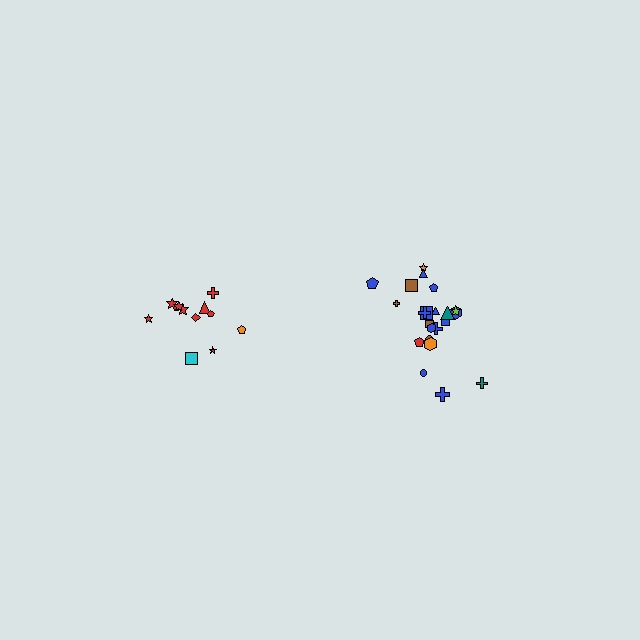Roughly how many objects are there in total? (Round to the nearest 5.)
Roughly 35 objects in total.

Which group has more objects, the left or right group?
The right group.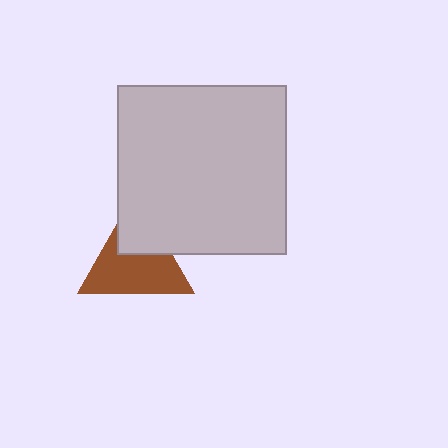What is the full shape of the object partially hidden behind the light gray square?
The partially hidden object is a brown triangle.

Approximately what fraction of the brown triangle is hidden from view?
Roughly 35% of the brown triangle is hidden behind the light gray square.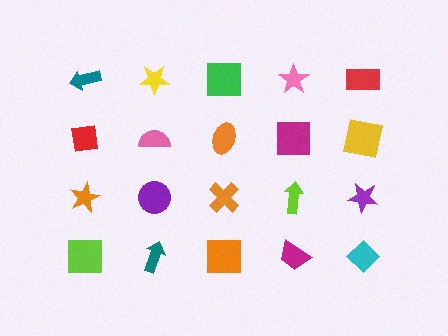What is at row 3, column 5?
A purple star.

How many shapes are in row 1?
5 shapes.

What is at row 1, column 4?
A pink star.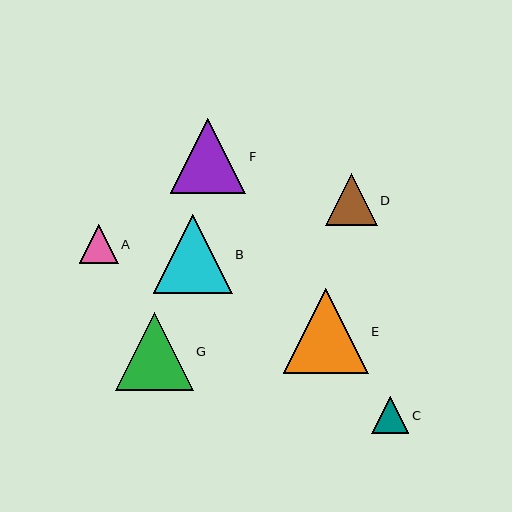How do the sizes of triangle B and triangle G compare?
Triangle B and triangle G are approximately the same size.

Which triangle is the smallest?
Triangle C is the smallest with a size of approximately 38 pixels.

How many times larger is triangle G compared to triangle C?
Triangle G is approximately 2.1 times the size of triangle C.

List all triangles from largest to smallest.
From largest to smallest: E, B, G, F, D, A, C.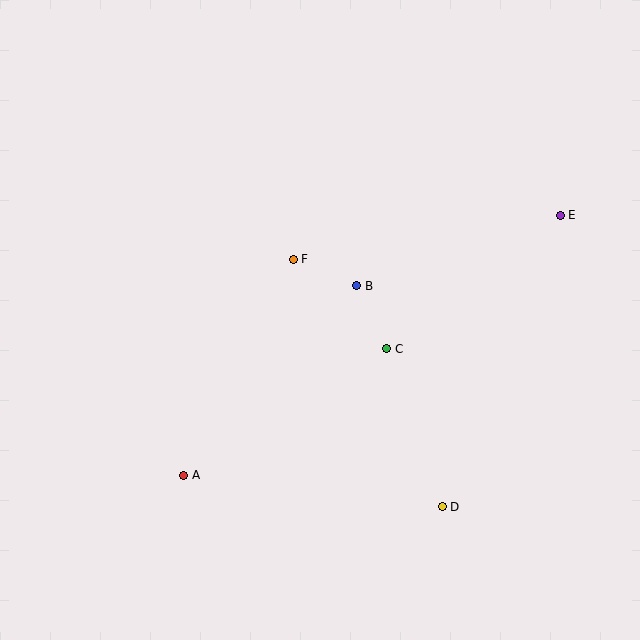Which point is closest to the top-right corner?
Point E is closest to the top-right corner.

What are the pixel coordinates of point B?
Point B is at (357, 286).